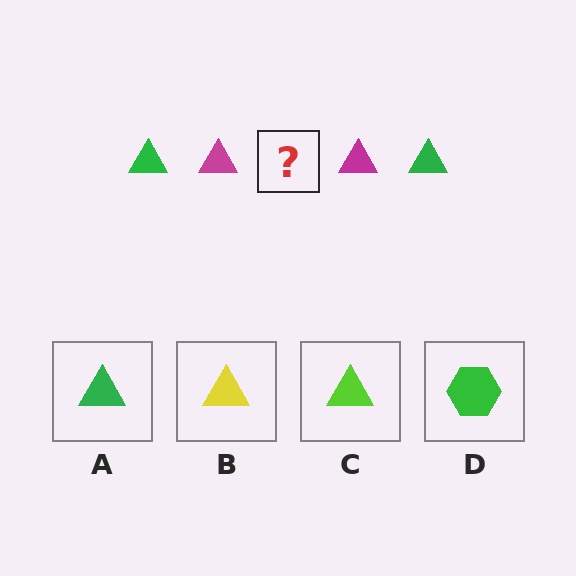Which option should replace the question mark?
Option A.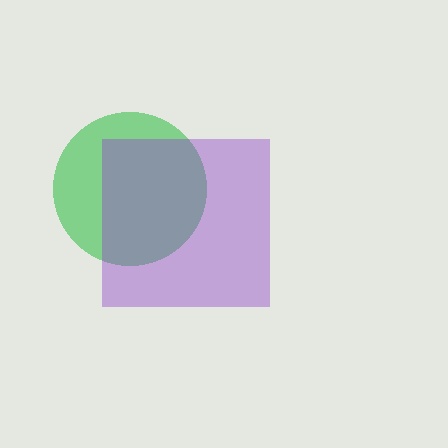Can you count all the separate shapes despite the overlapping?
Yes, there are 2 separate shapes.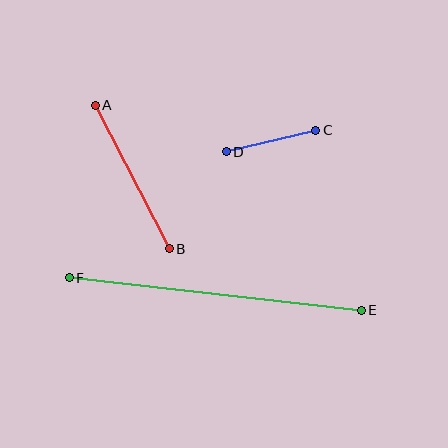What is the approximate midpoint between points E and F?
The midpoint is at approximately (215, 294) pixels.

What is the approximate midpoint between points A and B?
The midpoint is at approximately (132, 177) pixels.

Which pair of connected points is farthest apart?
Points E and F are farthest apart.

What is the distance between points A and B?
The distance is approximately 162 pixels.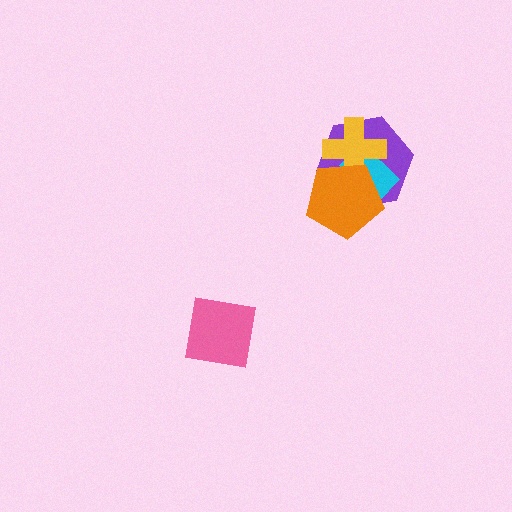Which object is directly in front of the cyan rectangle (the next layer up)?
The yellow cross is directly in front of the cyan rectangle.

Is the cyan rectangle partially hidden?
Yes, it is partially covered by another shape.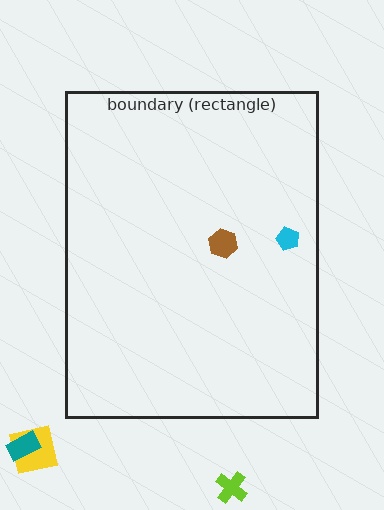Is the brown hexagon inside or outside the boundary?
Inside.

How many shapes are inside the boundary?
2 inside, 3 outside.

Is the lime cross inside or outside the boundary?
Outside.